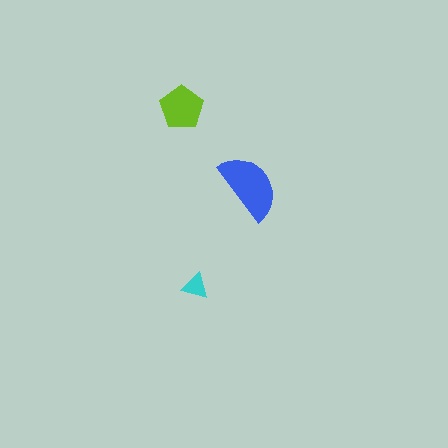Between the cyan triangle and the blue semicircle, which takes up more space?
The blue semicircle.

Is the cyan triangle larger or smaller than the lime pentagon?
Smaller.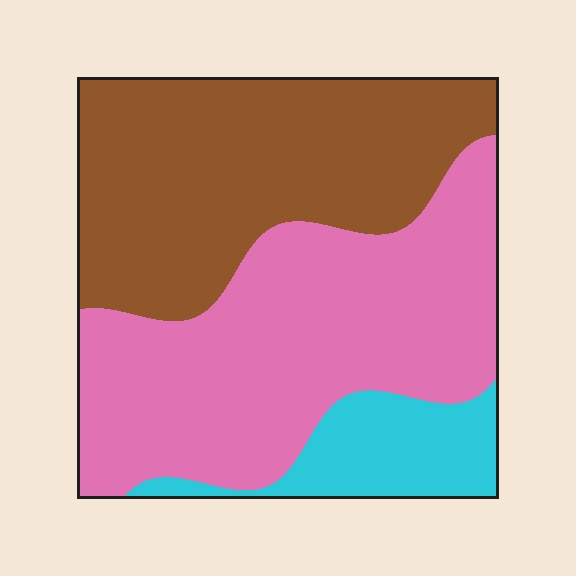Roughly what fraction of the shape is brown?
Brown takes up between a third and a half of the shape.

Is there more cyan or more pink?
Pink.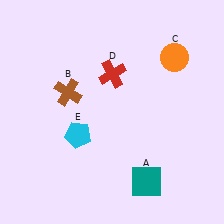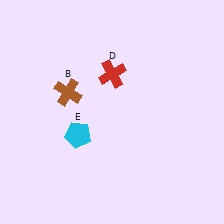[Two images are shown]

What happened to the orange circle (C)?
The orange circle (C) was removed in Image 2. It was in the top-right area of Image 1.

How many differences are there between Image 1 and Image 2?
There are 2 differences between the two images.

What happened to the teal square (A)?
The teal square (A) was removed in Image 2. It was in the bottom-right area of Image 1.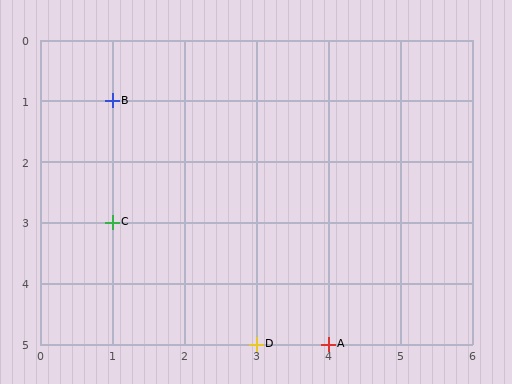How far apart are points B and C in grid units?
Points B and C are 2 rows apart.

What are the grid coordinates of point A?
Point A is at grid coordinates (4, 5).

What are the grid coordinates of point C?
Point C is at grid coordinates (1, 3).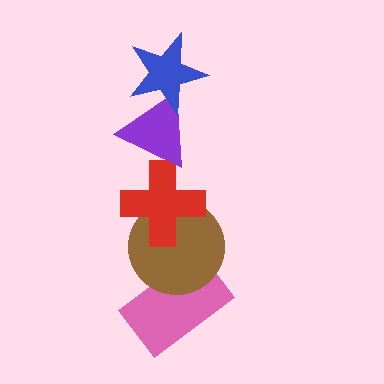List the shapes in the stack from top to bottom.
From top to bottom: the blue star, the purple triangle, the red cross, the brown circle, the pink rectangle.